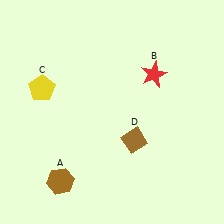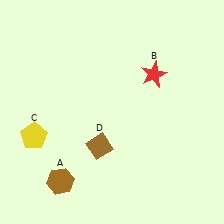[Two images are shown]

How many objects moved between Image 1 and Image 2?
2 objects moved between the two images.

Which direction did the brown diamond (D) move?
The brown diamond (D) moved left.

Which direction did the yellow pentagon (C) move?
The yellow pentagon (C) moved down.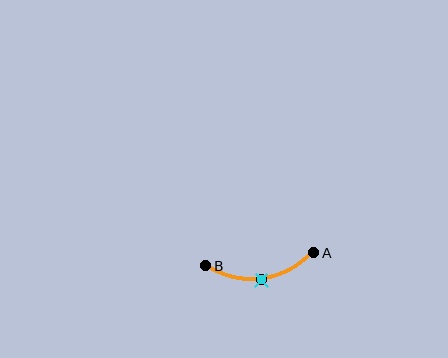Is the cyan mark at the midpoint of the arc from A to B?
Yes. The cyan mark lies on the arc at equal arc-length from both A and B — it is the arc midpoint.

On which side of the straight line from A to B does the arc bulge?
The arc bulges below the straight line connecting A and B.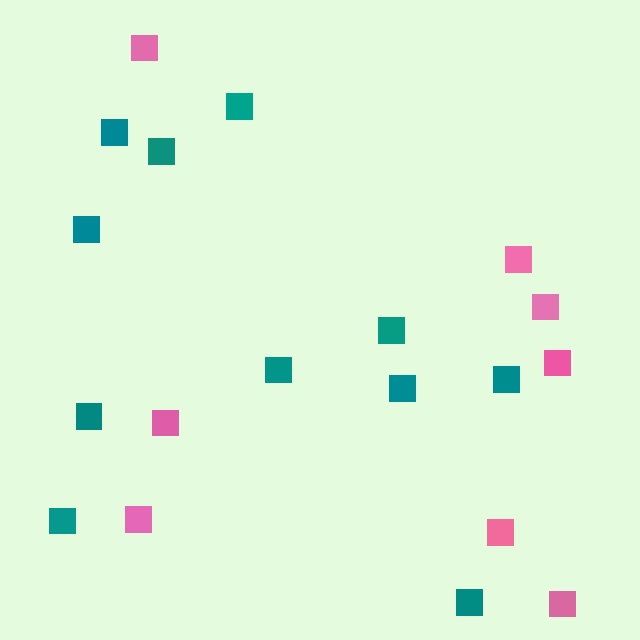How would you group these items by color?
There are 2 groups: one group of teal squares (11) and one group of pink squares (8).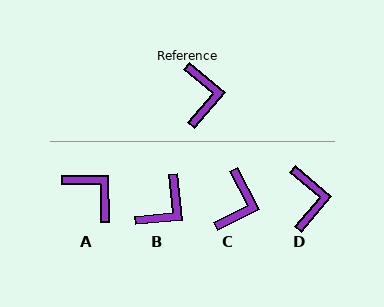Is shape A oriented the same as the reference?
No, it is off by about 41 degrees.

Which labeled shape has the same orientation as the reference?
D.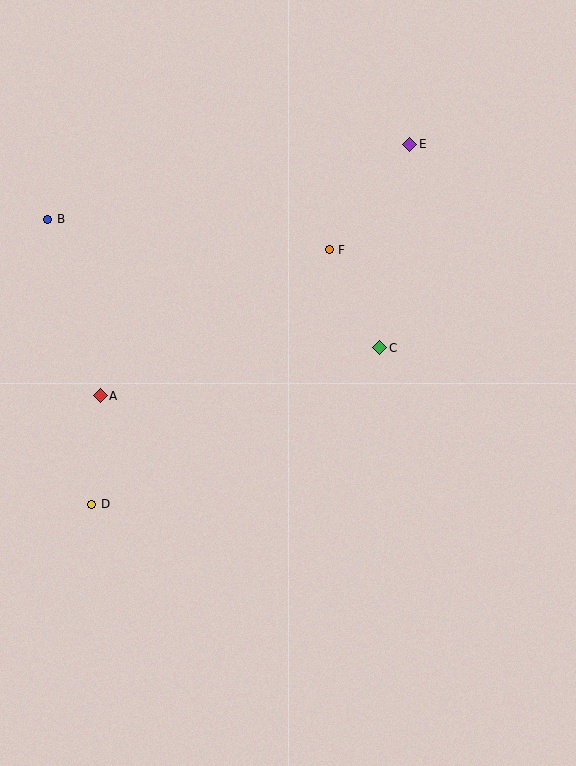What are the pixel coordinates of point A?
Point A is at (100, 396).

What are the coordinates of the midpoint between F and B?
The midpoint between F and B is at (189, 235).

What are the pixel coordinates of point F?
Point F is at (329, 250).